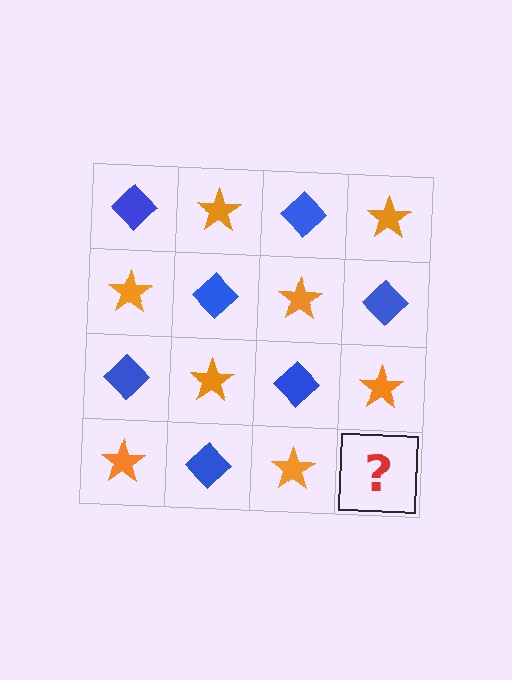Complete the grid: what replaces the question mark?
The question mark should be replaced with a blue diamond.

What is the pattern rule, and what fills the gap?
The rule is that it alternates blue diamond and orange star in a checkerboard pattern. The gap should be filled with a blue diamond.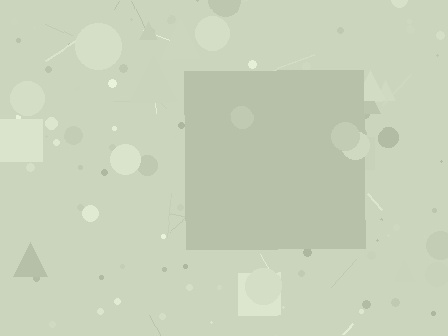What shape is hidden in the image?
A square is hidden in the image.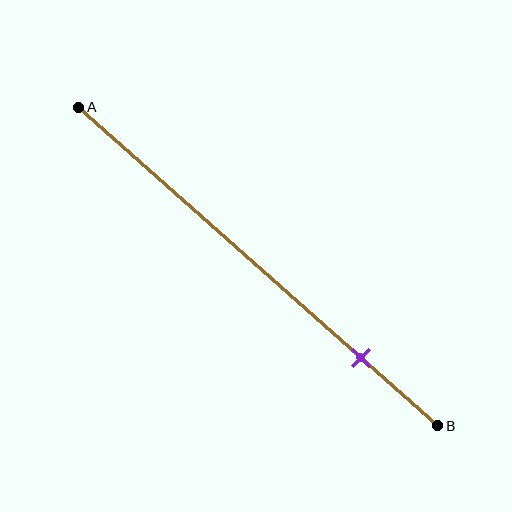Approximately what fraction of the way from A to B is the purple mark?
The purple mark is approximately 80% of the way from A to B.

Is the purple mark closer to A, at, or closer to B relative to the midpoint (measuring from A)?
The purple mark is closer to point B than the midpoint of segment AB.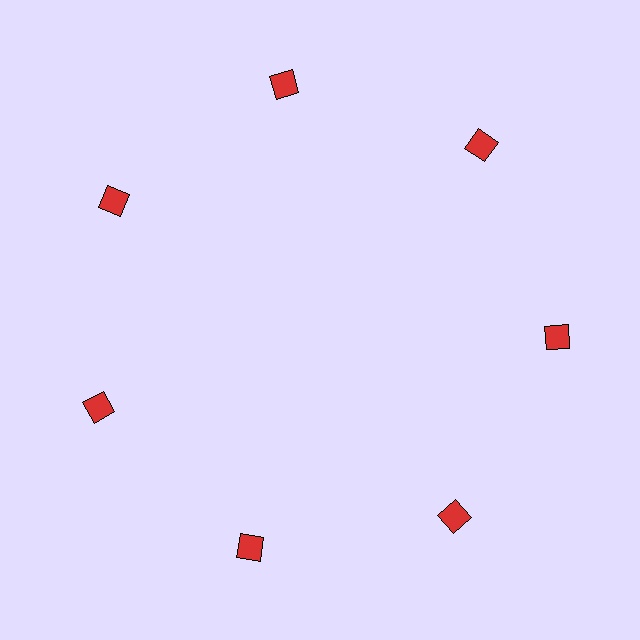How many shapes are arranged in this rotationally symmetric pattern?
There are 7 shapes, arranged in 7 groups of 1.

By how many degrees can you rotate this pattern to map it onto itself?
The pattern maps onto itself every 51 degrees of rotation.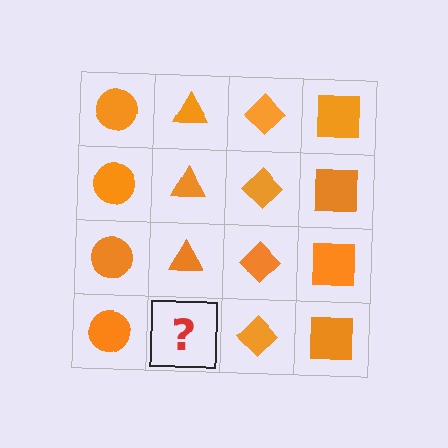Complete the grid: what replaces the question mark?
The question mark should be replaced with an orange triangle.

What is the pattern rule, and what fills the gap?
The rule is that each column has a consistent shape. The gap should be filled with an orange triangle.